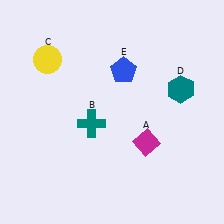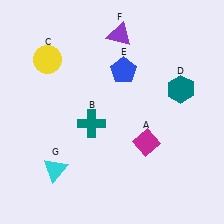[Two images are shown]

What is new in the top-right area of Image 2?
A purple triangle (F) was added in the top-right area of Image 2.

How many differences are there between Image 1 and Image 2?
There are 2 differences between the two images.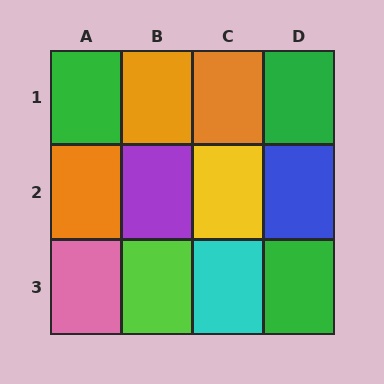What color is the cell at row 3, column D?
Green.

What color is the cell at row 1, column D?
Green.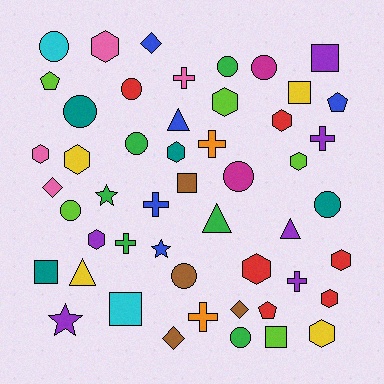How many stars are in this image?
There are 3 stars.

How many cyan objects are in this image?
There are 2 cyan objects.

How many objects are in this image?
There are 50 objects.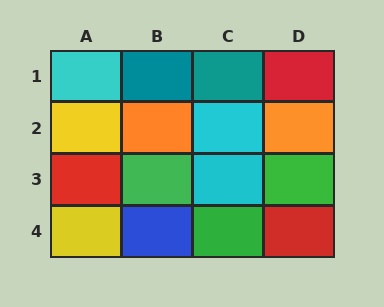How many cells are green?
3 cells are green.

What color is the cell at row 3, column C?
Cyan.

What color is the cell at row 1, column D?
Red.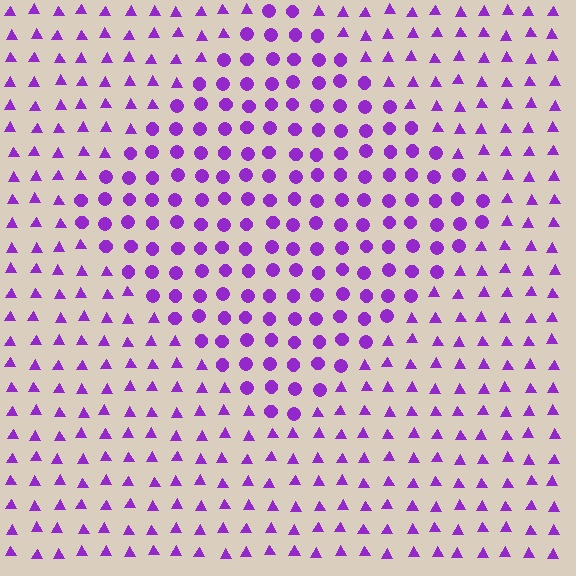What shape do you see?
I see a diamond.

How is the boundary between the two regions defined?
The boundary is defined by a change in element shape: circles inside vs. triangles outside. All elements share the same color and spacing.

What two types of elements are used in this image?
The image uses circles inside the diamond region and triangles outside it.